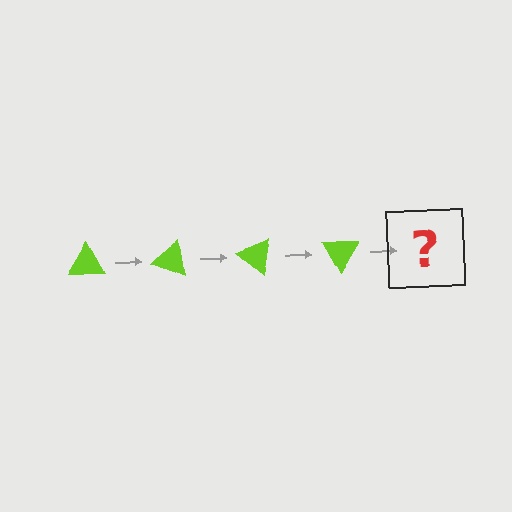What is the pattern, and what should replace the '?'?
The pattern is that the triangle rotates 20 degrees each step. The '?' should be a lime triangle rotated 80 degrees.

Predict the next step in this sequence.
The next step is a lime triangle rotated 80 degrees.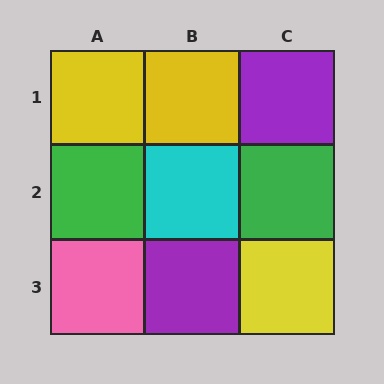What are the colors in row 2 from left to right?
Green, cyan, green.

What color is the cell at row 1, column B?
Yellow.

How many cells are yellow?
3 cells are yellow.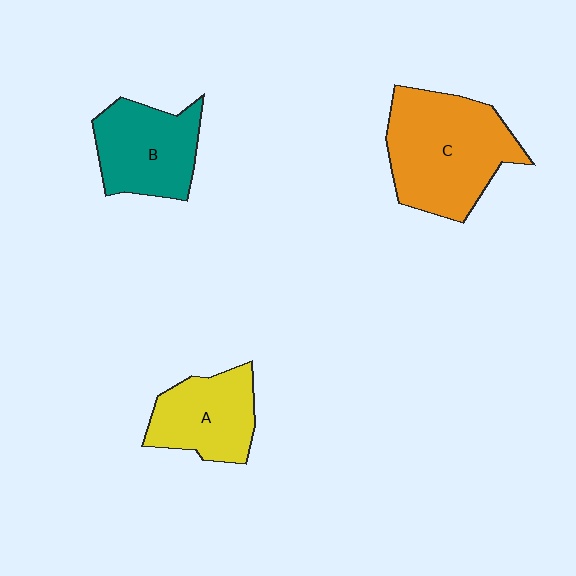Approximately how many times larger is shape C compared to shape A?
Approximately 1.6 times.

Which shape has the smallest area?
Shape A (yellow).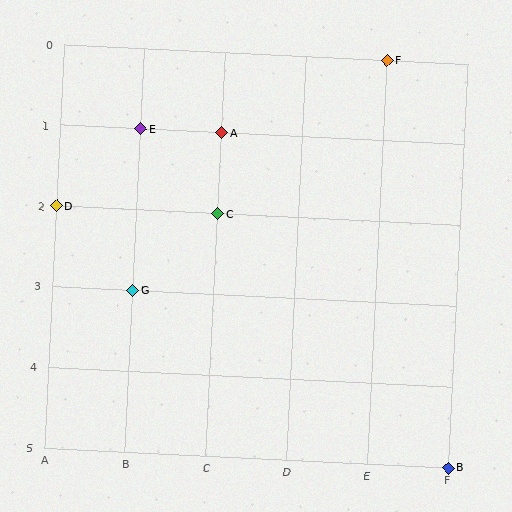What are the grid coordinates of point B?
Point B is at grid coordinates (F, 5).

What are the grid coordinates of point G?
Point G is at grid coordinates (B, 3).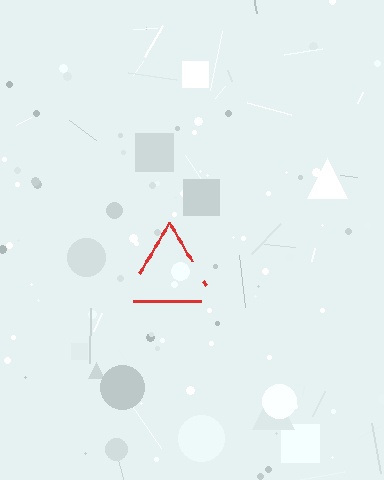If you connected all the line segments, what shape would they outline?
They would outline a triangle.